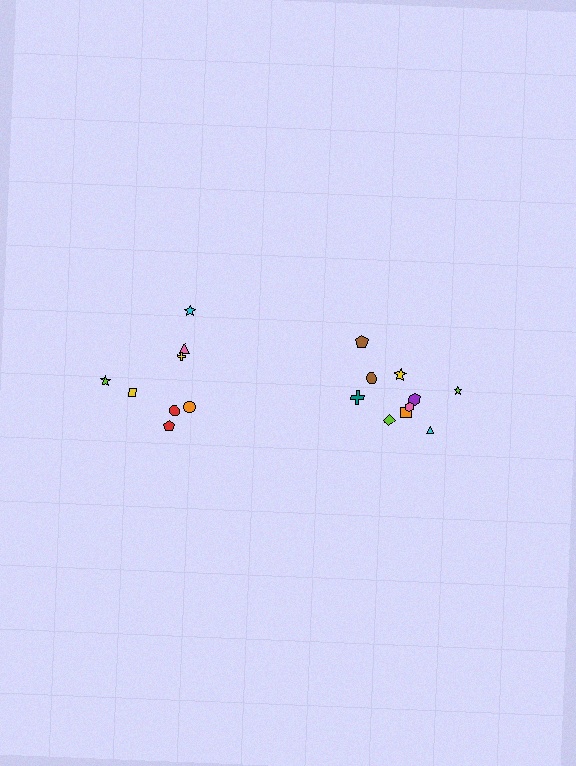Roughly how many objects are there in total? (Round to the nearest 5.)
Roughly 20 objects in total.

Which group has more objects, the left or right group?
The right group.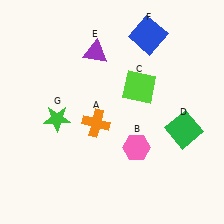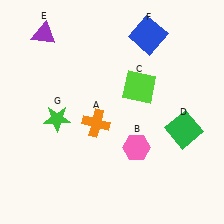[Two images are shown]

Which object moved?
The purple triangle (E) moved left.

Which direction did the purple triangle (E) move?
The purple triangle (E) moved left.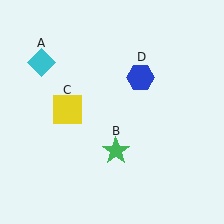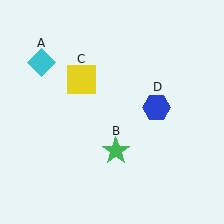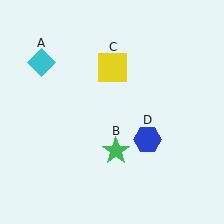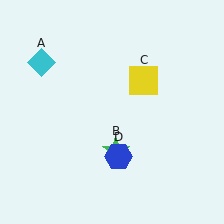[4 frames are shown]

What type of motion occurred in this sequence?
The yellow square (object C), blue hexagon (object D) rotated clockwise around the center of the scene.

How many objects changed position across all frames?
2 objects changed position: yellow square (object C), blue hexagon (object D).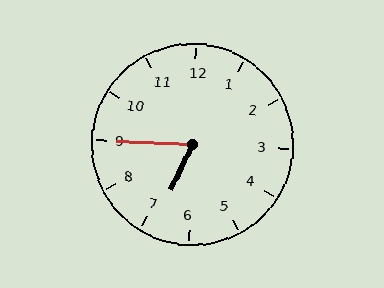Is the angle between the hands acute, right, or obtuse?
It is acute.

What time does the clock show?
6:45.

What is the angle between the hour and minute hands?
Approximately 68 degrees.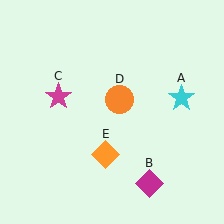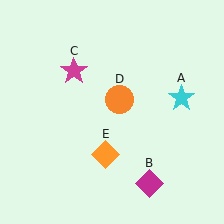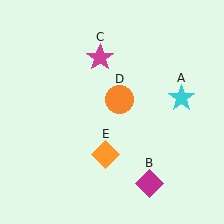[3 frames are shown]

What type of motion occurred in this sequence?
The magenta star (object C) rotated clockwise around the center of the scene.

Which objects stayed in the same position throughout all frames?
Cyan star (object A) and magenta diamond (object B) and orange circle (object D) and orange diamond (object E) remained stationary.